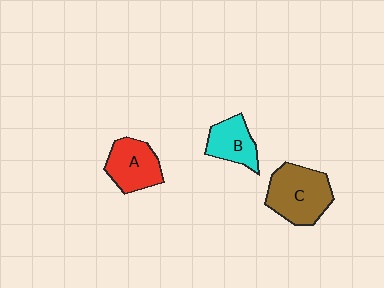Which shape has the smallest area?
Shape B (cyan).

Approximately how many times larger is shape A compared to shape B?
Approximately 1.2 times.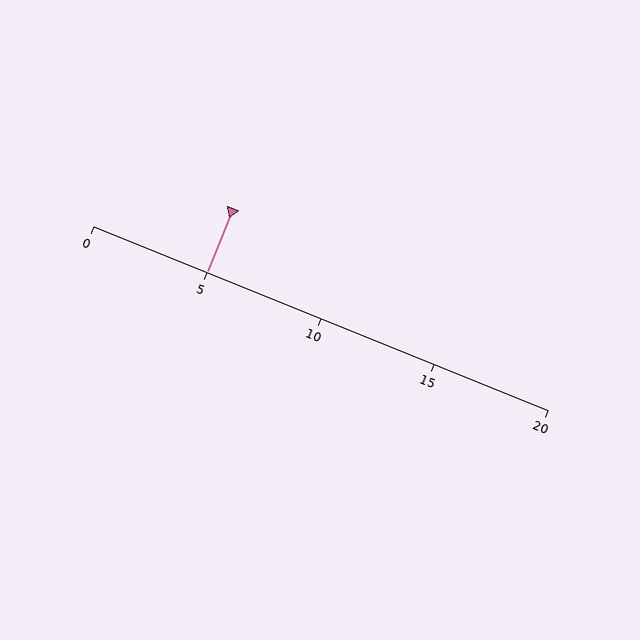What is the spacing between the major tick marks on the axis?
The major ticks are spaced 5 apart.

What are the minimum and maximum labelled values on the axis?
The axis runs from 0 to 20.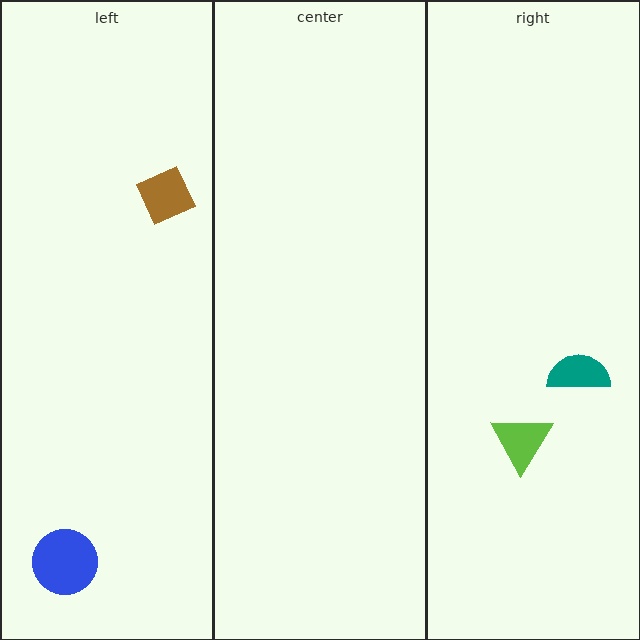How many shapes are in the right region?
2.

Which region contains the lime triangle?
The right region.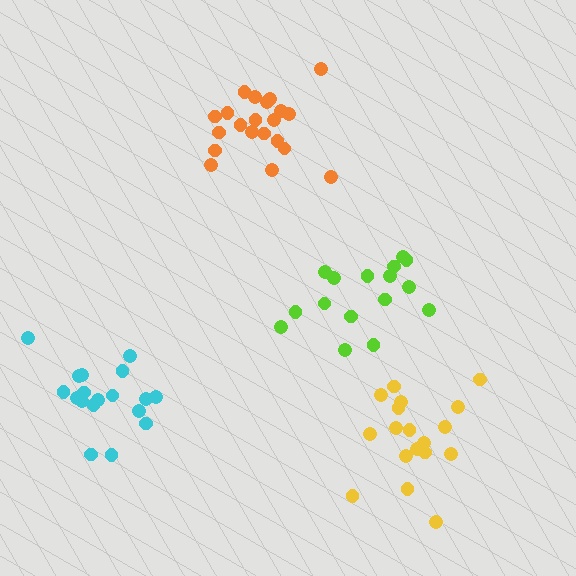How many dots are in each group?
Group 1: 18 dots, Group 2: 21 dots, Group 3: 18 dots, Group 4: 16 dots (73 total).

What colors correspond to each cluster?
The clusters are colored: yellow, orange, cyan, lime.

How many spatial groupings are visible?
There are 4 spatial groupings.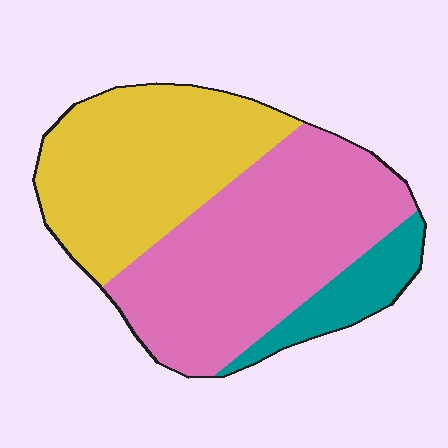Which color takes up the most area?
Pink, at roughly 50%.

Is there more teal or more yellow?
Yellow.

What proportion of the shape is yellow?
Yellow takes up between a quarter and a half of the shape.